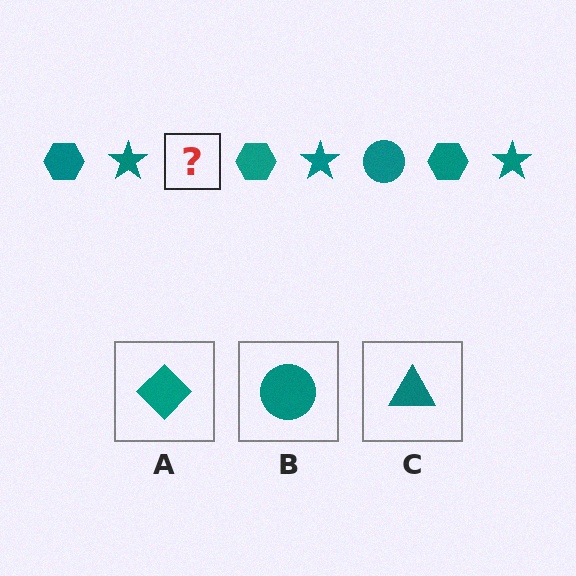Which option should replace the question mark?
Option B.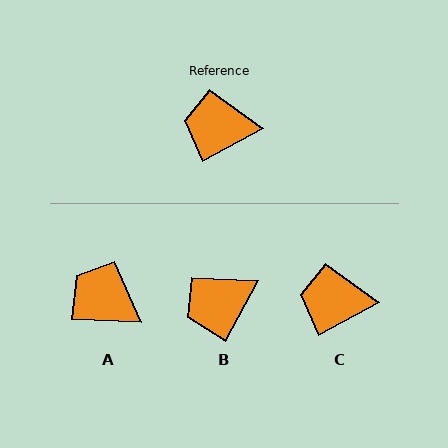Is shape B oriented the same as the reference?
No, it is off by about 33 degrees.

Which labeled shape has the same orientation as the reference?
C.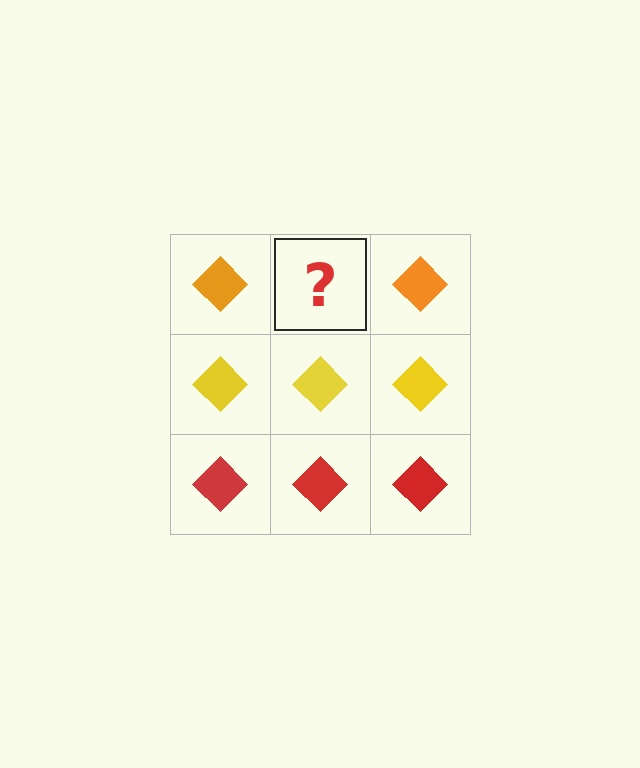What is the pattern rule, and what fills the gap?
The rule is that each row has a consistent color. The gap should be filled with an orange diamond.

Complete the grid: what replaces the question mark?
The question mark should be replaced with an orange diamond.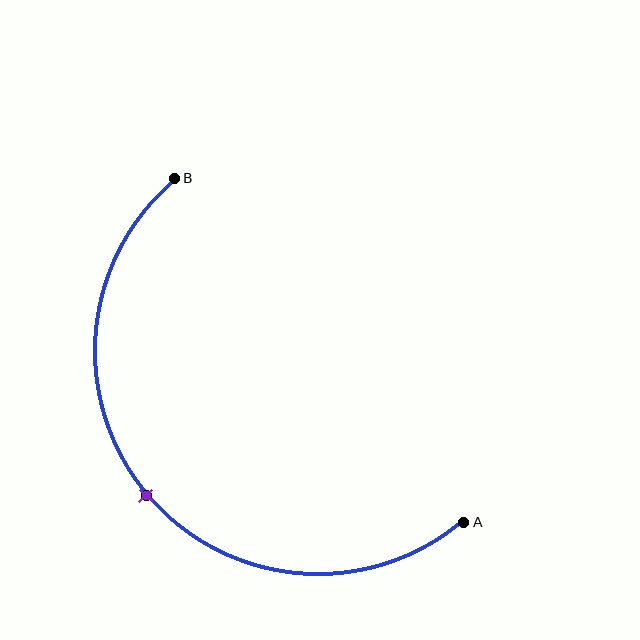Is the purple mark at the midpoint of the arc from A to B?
Yes. The purple mark lies on the arc at equal arc-length from both A and B — it is the arc midpoint.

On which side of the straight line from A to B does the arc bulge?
The arc bulges below and to the left of the straight line connecting A and B.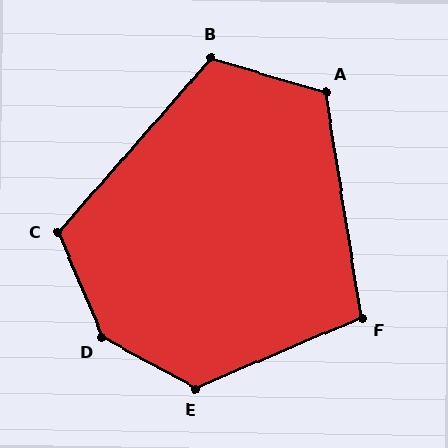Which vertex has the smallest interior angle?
F, at approximately 104 degrees.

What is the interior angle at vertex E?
Approximately 129 degrees (obtuse).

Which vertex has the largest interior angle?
D, at approximately 141 degrees.